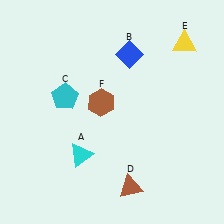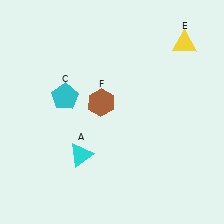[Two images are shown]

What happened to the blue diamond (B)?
The blue diamond (B) was removed in Image 2. It was in the top-right area of Image 1.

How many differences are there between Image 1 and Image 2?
There are 2 differences between the two images.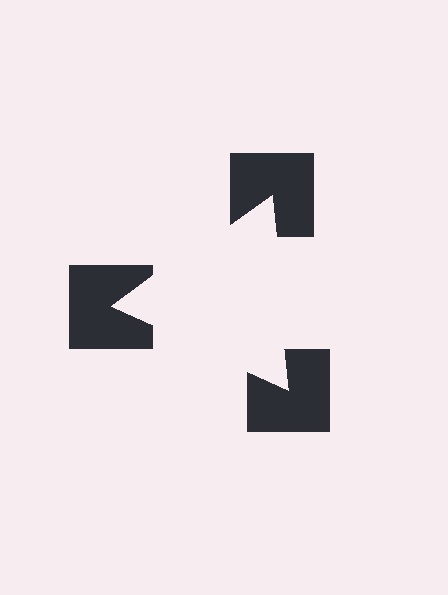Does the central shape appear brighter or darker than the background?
It typically appears slightly brighter than the background, even though no actual brightness change is drawn.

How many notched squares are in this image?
There are 3 — one at each vertex of the illusory triangle.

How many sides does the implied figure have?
3 sides.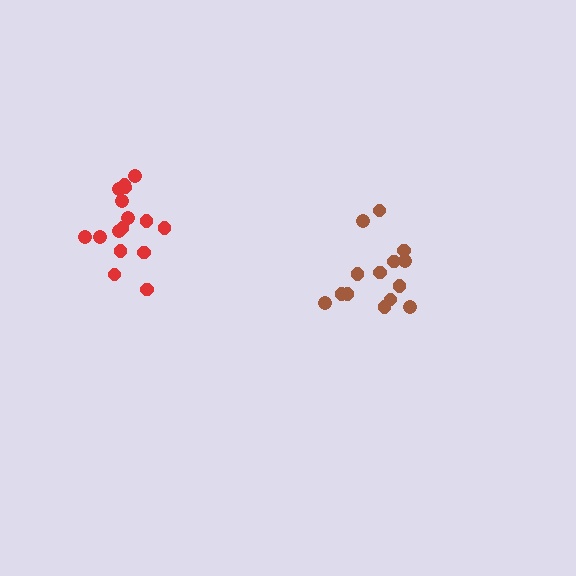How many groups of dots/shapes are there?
There are 2 groups.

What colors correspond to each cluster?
The clusters are colored: brown, red.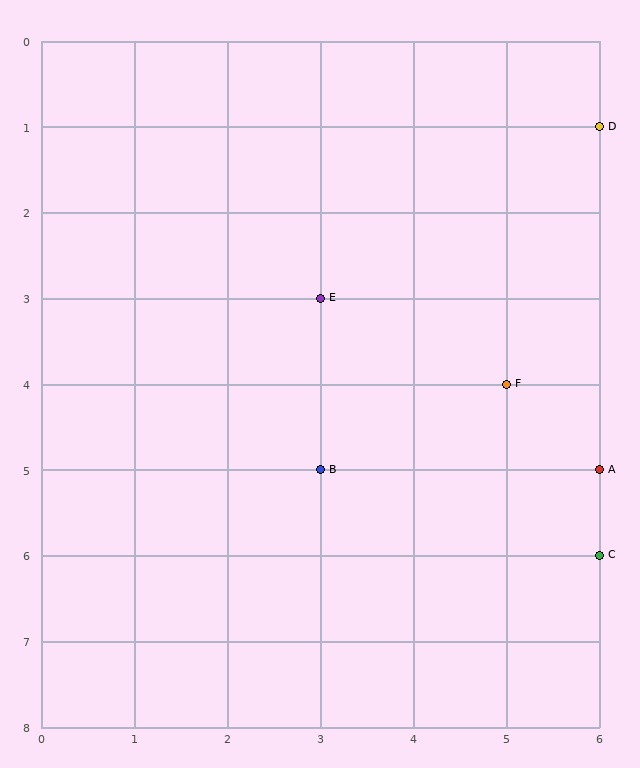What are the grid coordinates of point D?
Point D is at grid coordinates (6, 1).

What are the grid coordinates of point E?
Point E is at grid coordinates (3, 3).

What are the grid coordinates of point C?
Point C is at grid coordinates (6, 6).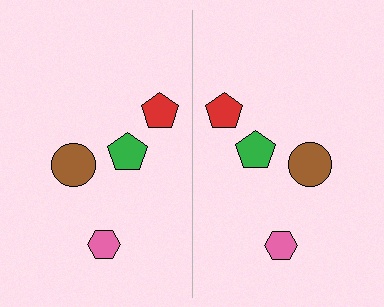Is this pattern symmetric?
Yes, this pattern has bilateral (reflection) symmetry.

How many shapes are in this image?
There are 8 shapes in this image.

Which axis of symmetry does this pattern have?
The pattern has a vertical axis of symmetry running through the center of the image.